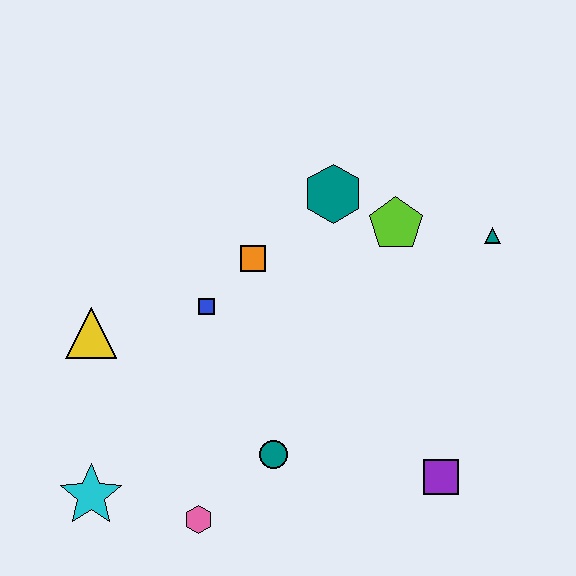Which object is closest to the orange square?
The blue square is closest to the orange square.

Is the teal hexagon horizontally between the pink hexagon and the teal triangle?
Yes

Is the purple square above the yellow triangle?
No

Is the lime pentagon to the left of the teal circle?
No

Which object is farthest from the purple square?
The yellow triangle is farthest from the purple square.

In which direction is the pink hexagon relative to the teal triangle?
The pink hexagon is to the left of the teal triangle.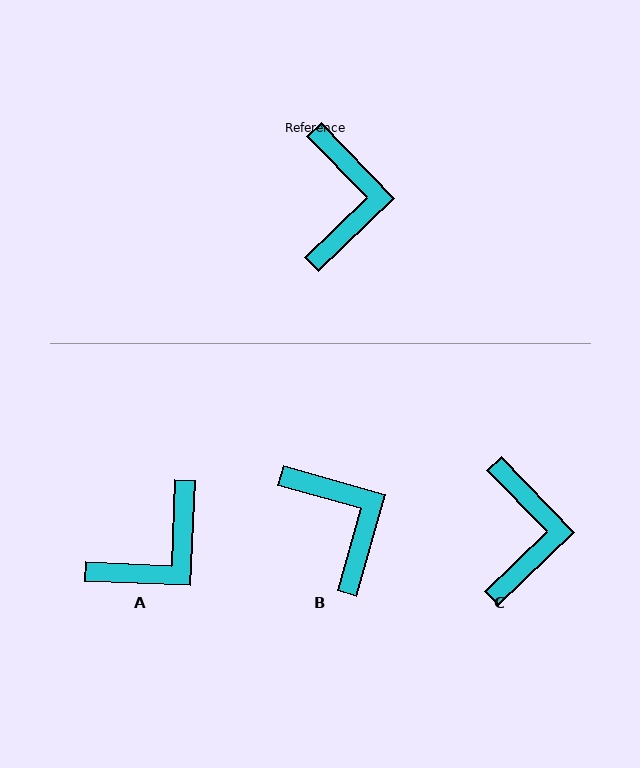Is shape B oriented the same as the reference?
No, it is off by about 30 degrees.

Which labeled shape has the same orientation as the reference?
C.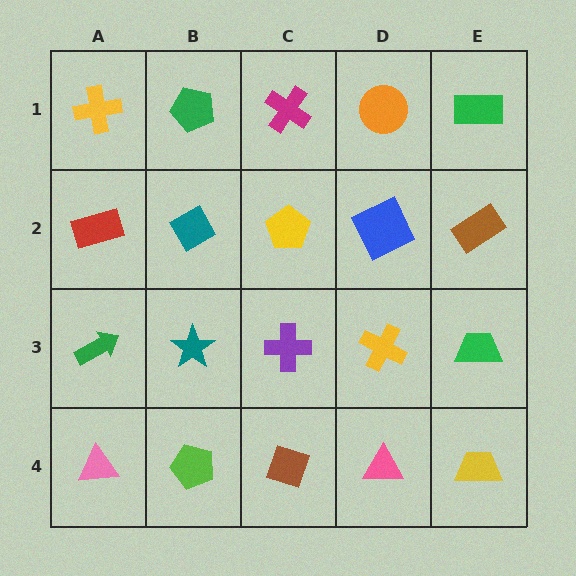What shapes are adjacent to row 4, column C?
A purple cross (row 3, column C), a lime pentagon (row 4, column B), a pink triangle (row 4, column D).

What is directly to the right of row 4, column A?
A lime pentagon.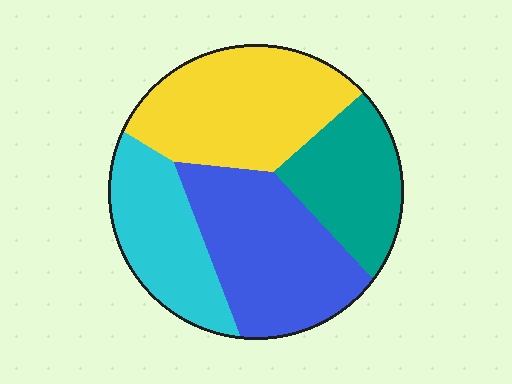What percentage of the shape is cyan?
Cyan covers about 20% of the shape.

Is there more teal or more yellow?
Yellow.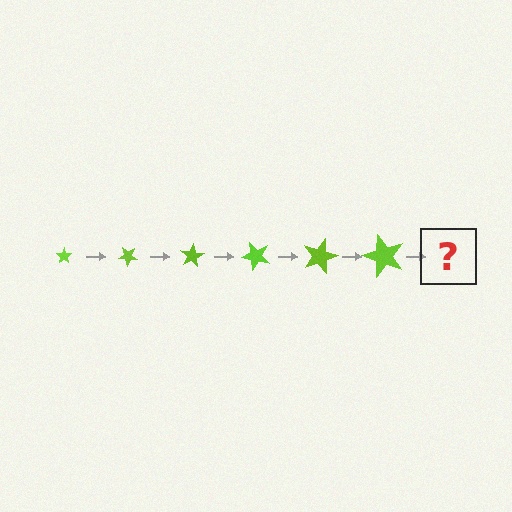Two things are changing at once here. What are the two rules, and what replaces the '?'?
The two rules are that the star grows larger each step and it rotates 40 degrees each step. The '?' should be a star, larger than the previous one and rotated 240 degrees from the start.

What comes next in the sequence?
The next element should be a star, larger than the previous one and rotated 240 degrees from the start.